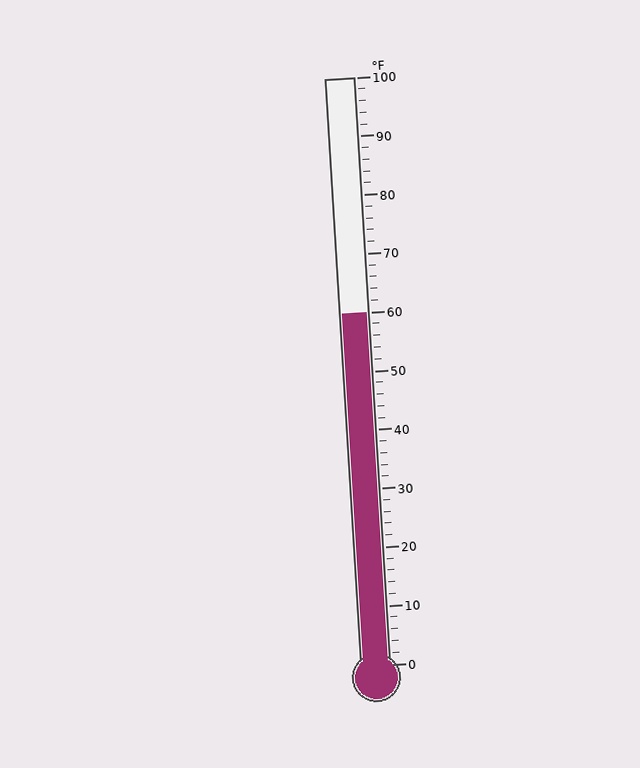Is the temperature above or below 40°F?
The temperature is above 40°F.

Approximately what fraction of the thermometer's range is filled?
The thermometer is filled to approximately 60% of its range.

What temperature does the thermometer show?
The thermometer shows approximately 60°F.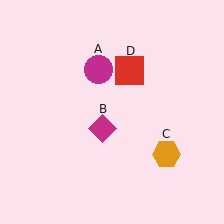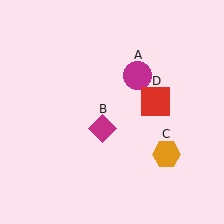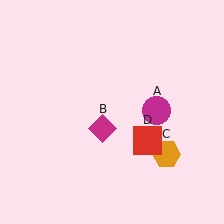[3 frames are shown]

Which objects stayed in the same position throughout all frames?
Magenta diamond (object B) and orange hexagon (object C) remained stationary.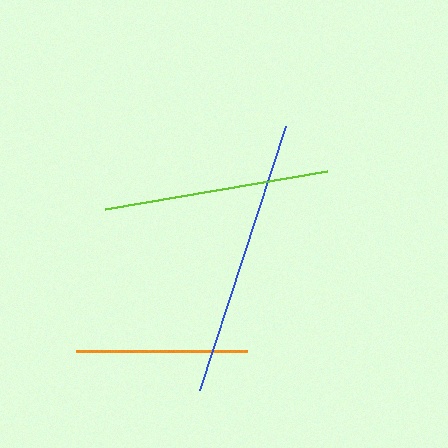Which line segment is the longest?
The blue line is the longest at approximately 278 pixels.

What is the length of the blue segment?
The blue segment is approximately 278 pixels long.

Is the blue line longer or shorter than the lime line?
The blue line is longer than the lime line.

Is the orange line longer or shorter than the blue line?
The blue line is longer than the orange line.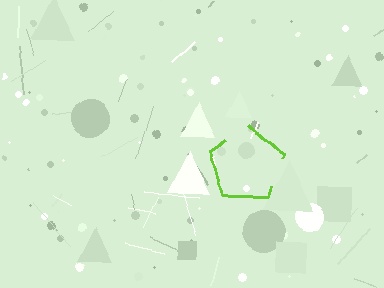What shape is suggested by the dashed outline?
The dashed outline suggests a pentagon.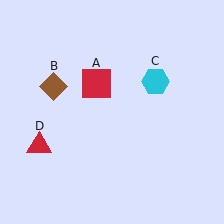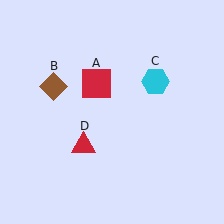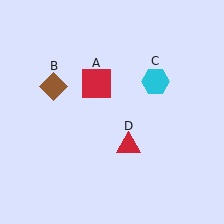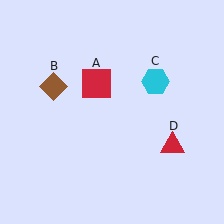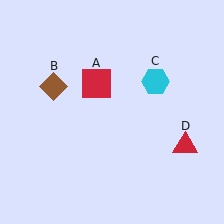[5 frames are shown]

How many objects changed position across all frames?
1 object changed position: red triangle (object D).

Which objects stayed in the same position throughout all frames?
Red square (object A) and brown diamond (object B) and cyan hexagon (object C) remained stationary.